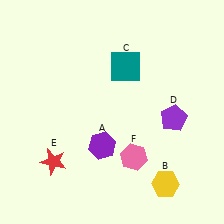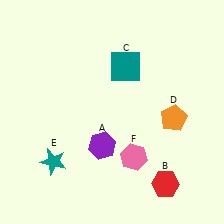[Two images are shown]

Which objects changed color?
B changed from yellow to red. D changed from purple to orange. E changed from red to teal.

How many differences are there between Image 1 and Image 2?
There are 3 differences between the two images.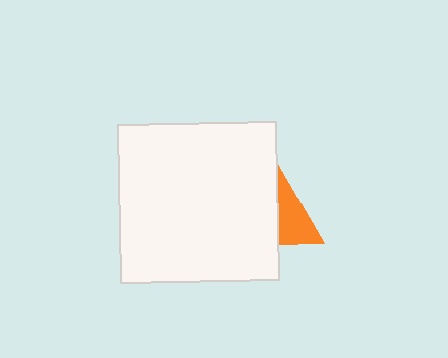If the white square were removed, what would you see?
You would see the complete orange triangle.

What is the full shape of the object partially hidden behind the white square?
The partially hidden object is an orange triangle.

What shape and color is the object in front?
The object in front is a white square.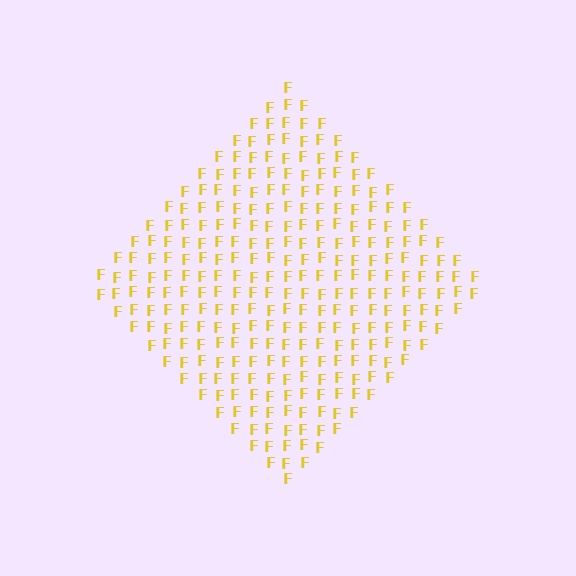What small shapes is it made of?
It is made of small letter F's.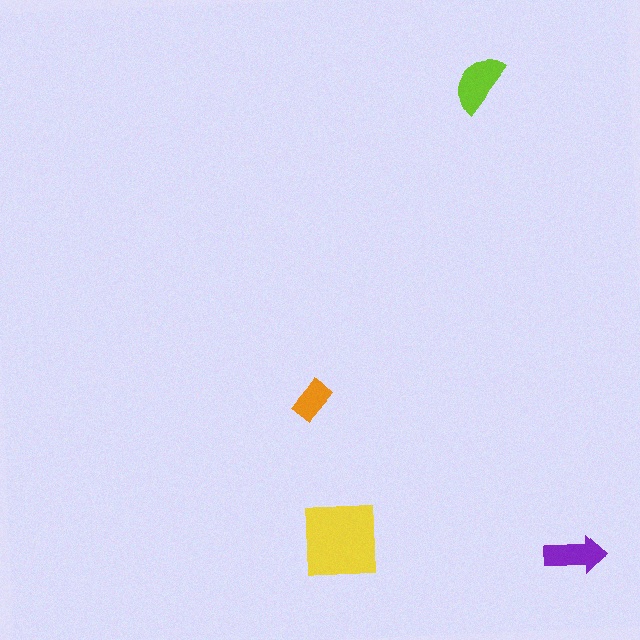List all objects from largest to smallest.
The yellow square, the lime semicircle, the purple arrow, the orange rectangle.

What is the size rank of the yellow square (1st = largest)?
1st.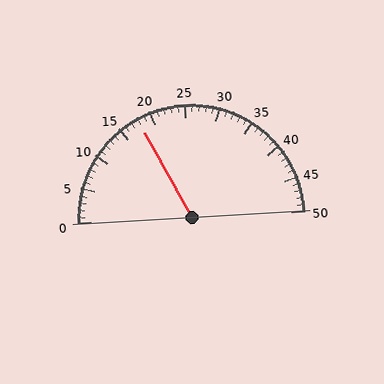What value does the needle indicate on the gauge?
The needle indicates approximately 18.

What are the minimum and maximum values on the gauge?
The gauge ranges from 0 to 50.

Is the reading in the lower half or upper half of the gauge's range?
The reading is in the lower half of the range (0 to 50).